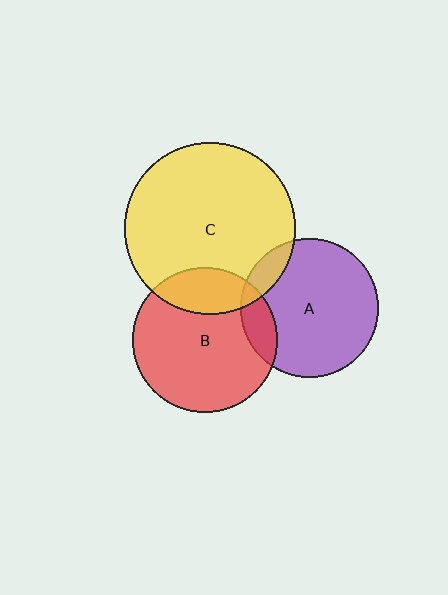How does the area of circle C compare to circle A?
Approximately 1.5 times.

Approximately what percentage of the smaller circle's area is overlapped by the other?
Approximately 20%.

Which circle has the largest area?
Circle C (yellow).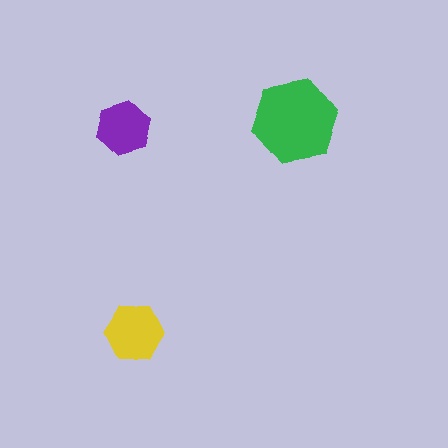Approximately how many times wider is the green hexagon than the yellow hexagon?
About 1.5 times wider.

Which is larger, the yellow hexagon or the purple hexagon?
The yellow one.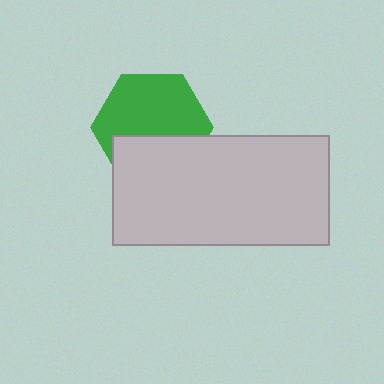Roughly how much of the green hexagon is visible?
About half of it is visible (roughly 62%).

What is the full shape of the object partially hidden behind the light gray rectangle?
The partially hidden object is a green hexagon.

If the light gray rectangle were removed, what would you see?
You would see the complete green hexagon.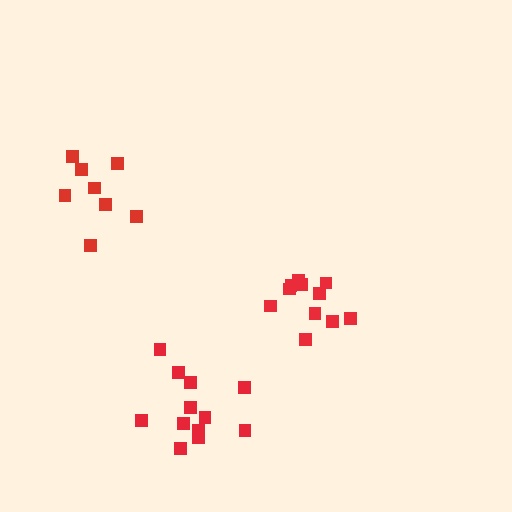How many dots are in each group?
Group 1: 12 dots, Group 2: 11 dots, Group 3: 8 dots (31 total).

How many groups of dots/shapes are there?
There are 3 groups.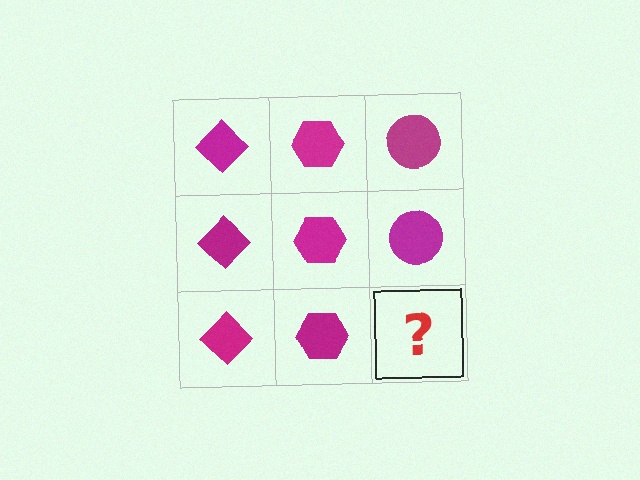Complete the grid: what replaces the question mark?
The question mark should be replaced with a magenta circle.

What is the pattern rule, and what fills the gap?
The rule is that each column has a consistent shape. The gap should be filled with a magenta circle.